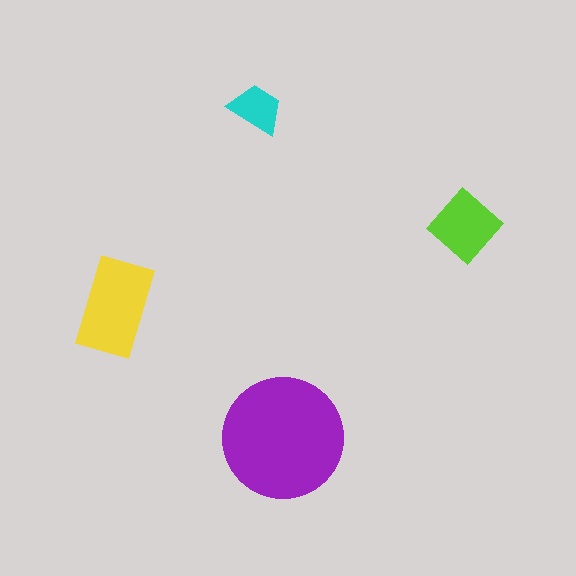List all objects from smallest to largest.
The cyan trapezoid, the lime diamond, the yellow rectangle, the purple circle.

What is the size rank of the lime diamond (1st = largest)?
3rd.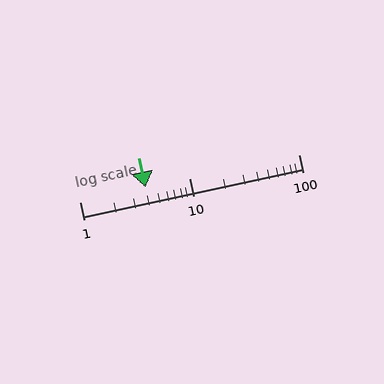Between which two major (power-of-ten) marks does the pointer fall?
The pointer is between 1 and 10.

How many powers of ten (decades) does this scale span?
The scale spans 2 decades, from 1 to 100.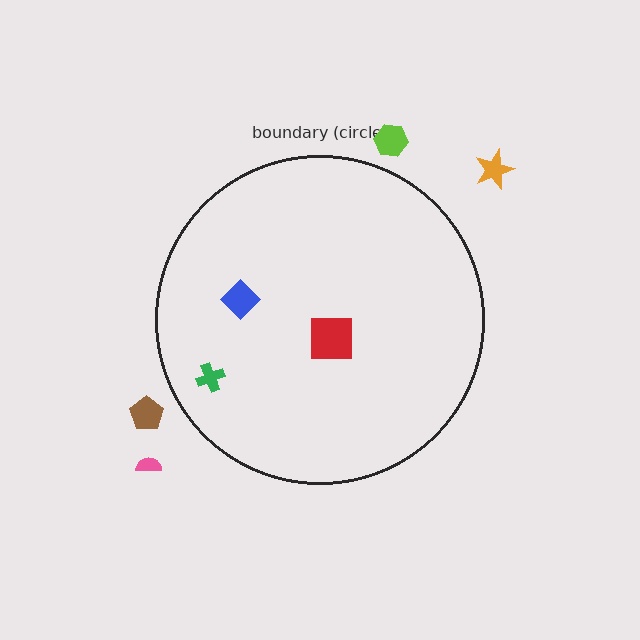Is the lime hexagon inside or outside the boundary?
Outside.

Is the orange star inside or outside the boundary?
Outside.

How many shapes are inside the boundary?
3 inside, 4 outside.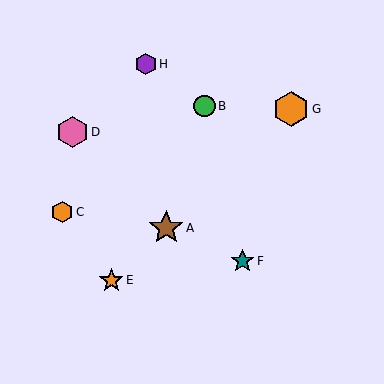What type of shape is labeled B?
Shape B is a green circle.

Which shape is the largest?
The orange hexagon (labeled G) is the largest.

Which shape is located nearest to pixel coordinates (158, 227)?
The brown star (labeled A) at (166, 228) is nearest to that location.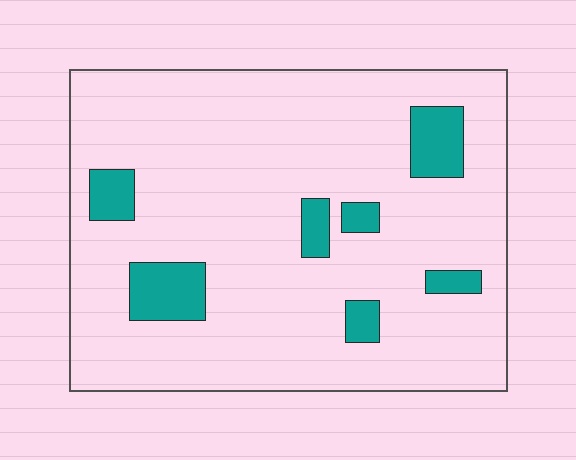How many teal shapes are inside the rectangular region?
7.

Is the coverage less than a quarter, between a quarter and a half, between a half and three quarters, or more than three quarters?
Less than a quarter.